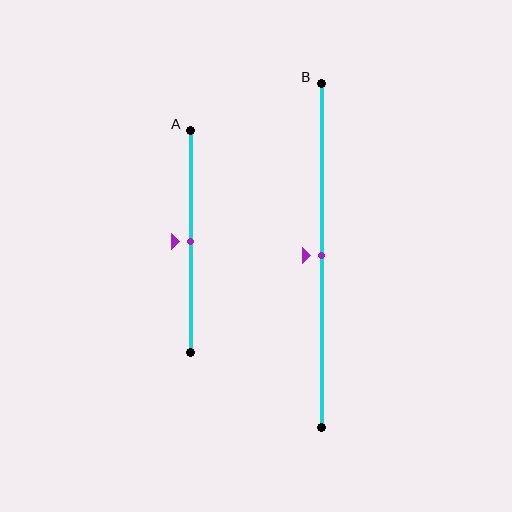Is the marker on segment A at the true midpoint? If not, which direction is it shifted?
Yes, the marker on segment A is at the true midpoint.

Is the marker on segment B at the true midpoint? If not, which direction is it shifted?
Yes, the marker on segment B is at the true midpoint.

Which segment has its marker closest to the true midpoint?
Segment A has its marker closest to the true midpoint.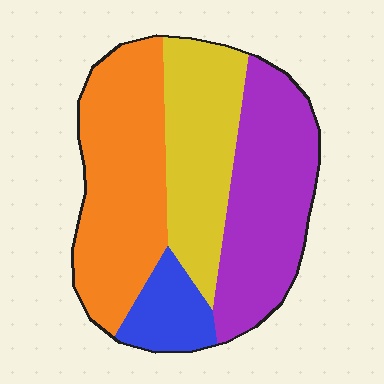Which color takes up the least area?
Blue, at roughly 10%.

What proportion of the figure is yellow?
Yellow covers about 25% of the figure.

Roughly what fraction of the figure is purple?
Purple covers 31% of the figure.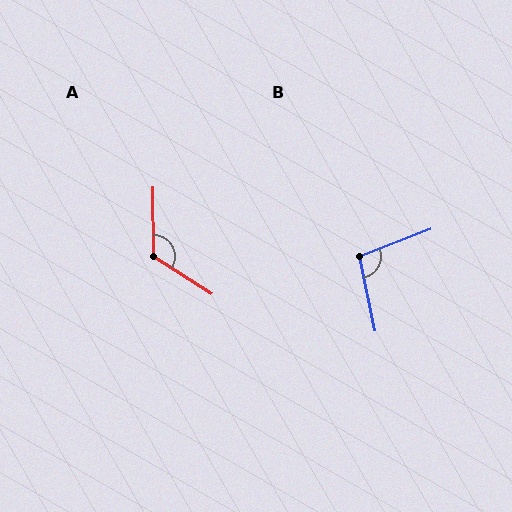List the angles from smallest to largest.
B (99°), A (123°).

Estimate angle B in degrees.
Approximately 99 degrees.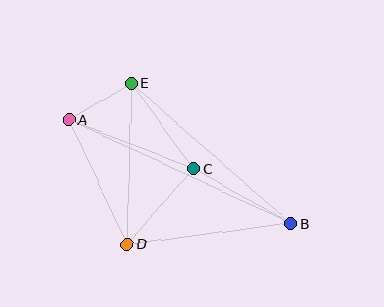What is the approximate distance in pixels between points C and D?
The distance between C and D is approximately 100 pixels.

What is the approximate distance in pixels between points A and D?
The distance between A and D is approximately 137 pixels.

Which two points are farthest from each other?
Points A and B are farthest from each other.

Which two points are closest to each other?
Points A and E are closest to each other.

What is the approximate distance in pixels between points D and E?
The distance between D and E is approximately 161 pixels.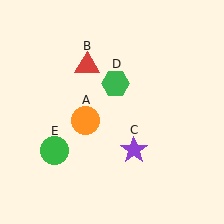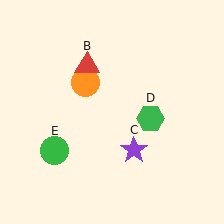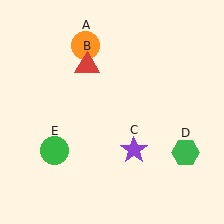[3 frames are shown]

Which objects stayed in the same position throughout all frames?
Red triangle (object B) and purple star (object C) and green circle (object E) remained stationary.